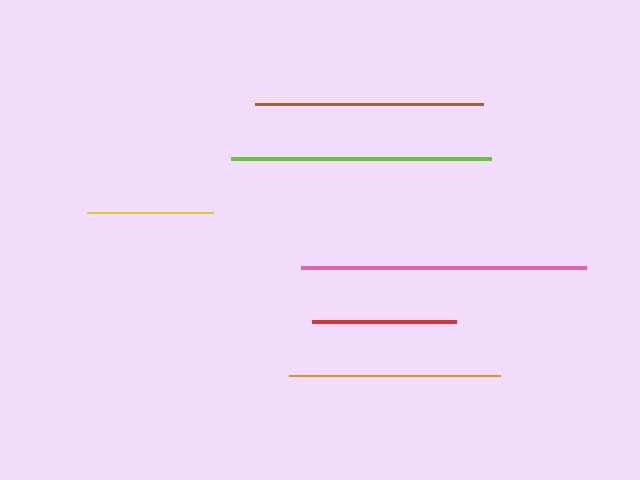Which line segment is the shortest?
The yellow line is the shortest at approximately 126 pixels.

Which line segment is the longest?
The pink line is the longest at approximately 286 pixels.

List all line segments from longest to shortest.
From longest to shortest: pink, lime, brown, orange, red, yellow.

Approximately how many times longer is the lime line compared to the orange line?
The lime line is approximately 1.2 times the length of the orange line.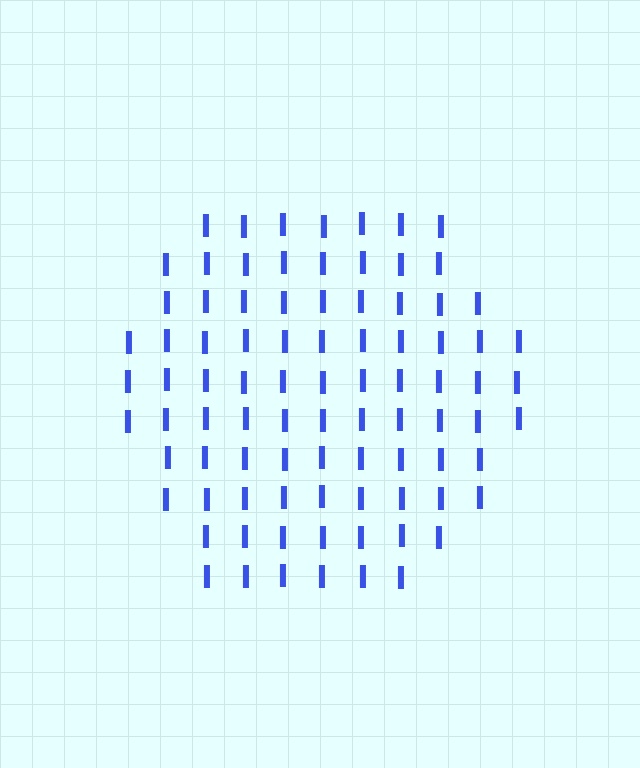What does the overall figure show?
The overall figure shows a hexagon.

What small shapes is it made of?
It is made of small letter I's.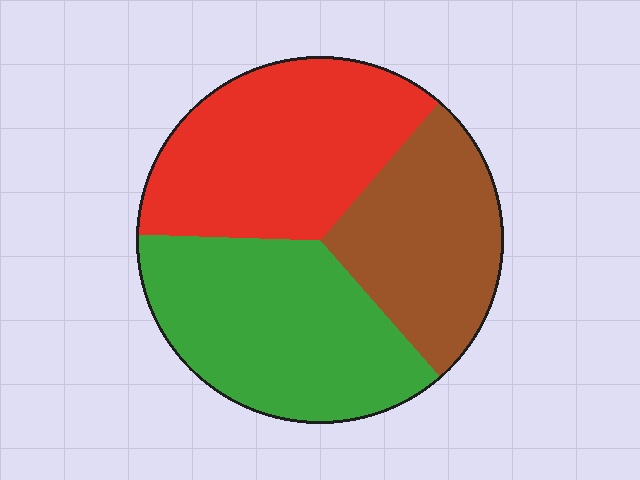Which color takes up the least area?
Brown, at roughly 25%.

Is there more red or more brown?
Red.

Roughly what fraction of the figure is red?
Red covers around 35% of the figure.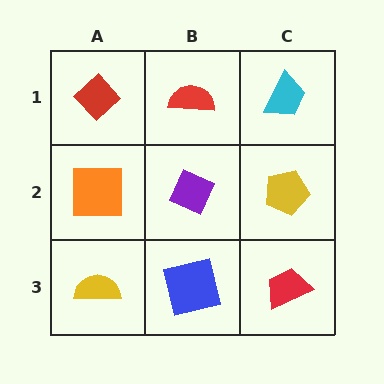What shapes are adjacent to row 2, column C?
A cyan trapezoid (row 1, column C), a red trapezoid (row 3, column C), a purple diamond (row 2, column B).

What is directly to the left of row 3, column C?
A blue square.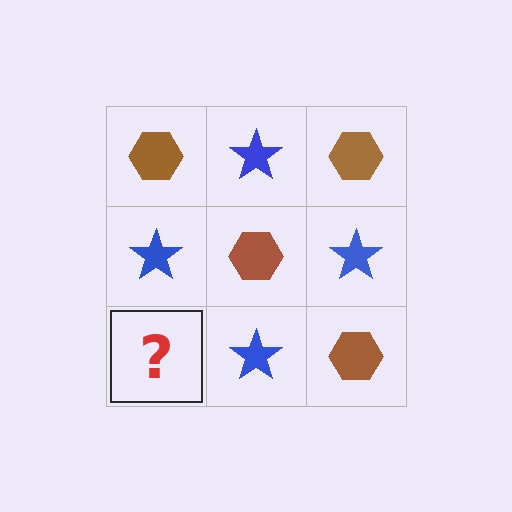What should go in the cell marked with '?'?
The missing cell should contain a brown hexagon.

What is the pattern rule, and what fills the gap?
The rule is that it alternates brown hexagon and blue star in a checkerboard pattern. The gap should be filled with a brown hexagon.